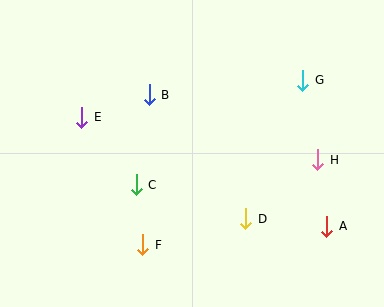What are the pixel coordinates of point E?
Point E is at (82, 117).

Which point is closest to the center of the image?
Point C at (136, 185) is closest to the center.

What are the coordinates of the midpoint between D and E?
The midpoint between D and E is at (164, 168).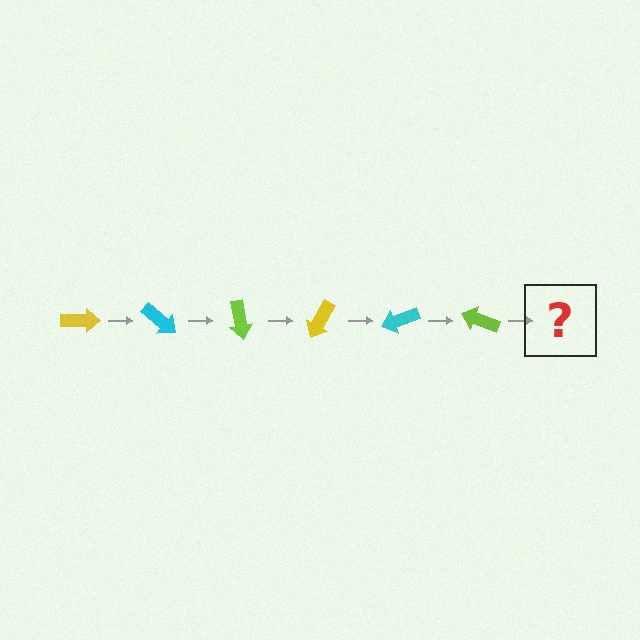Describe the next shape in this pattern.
It should be a yellow arrow, rotated 240 degrees from the start.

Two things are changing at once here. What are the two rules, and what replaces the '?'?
The two rules are that it rotates 40 degrees each step and the color cycles through yellow, cyan, and lime. The '?' should be a yellow arrow, rotated 240 degrees from the start.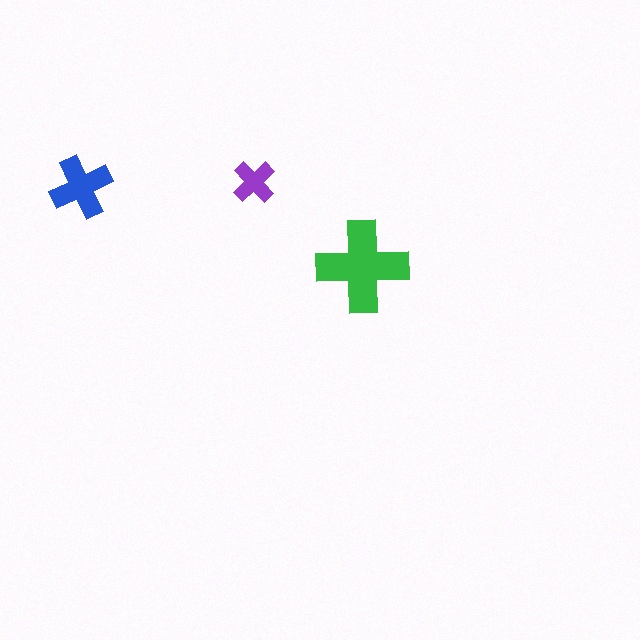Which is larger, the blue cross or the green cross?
The green one.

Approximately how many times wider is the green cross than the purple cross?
About 2 times wider.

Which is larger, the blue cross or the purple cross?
The blue one.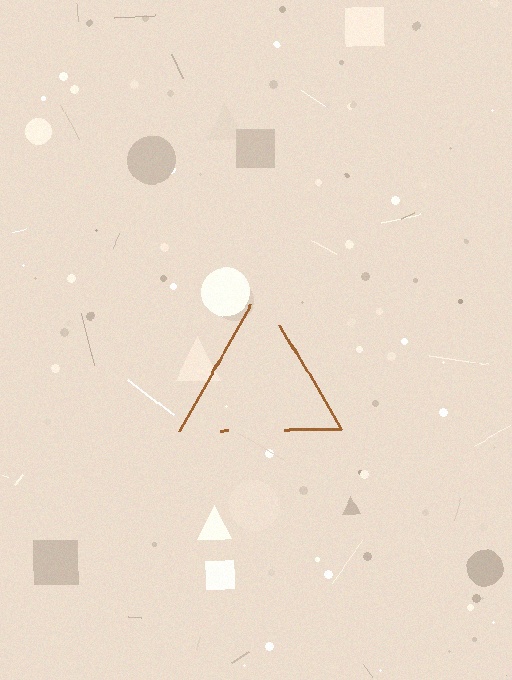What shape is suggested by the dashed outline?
The dashed outline suggests a triangle.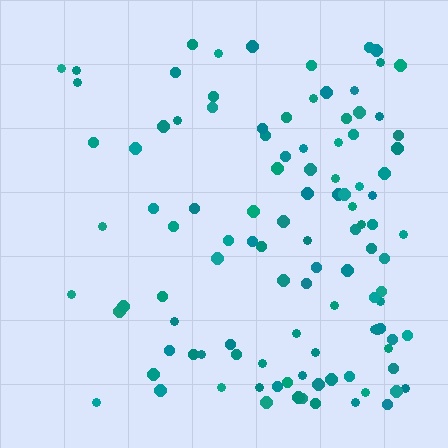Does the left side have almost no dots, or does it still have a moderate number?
Still a moderate number, just noticeably fewer than the right.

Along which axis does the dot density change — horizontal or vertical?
Horizontal.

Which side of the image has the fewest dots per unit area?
The left.